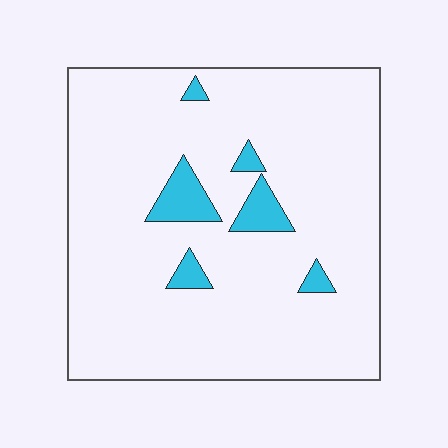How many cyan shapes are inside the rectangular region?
6.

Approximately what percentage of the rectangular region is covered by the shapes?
Approximately 10%.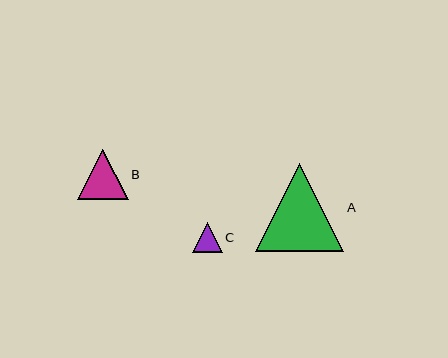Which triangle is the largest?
Triangle A is the largest with a size of approximately 88 pixels.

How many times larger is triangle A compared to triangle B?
Triangle A is approximately 1.7 times the size of triangle B.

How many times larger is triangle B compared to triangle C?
Triangle B is approximately 1.7 times the size of triangle C.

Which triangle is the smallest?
Triangle C is the smallest with a size of approximately 30 pixels.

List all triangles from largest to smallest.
From largest to smallest: A, B, C.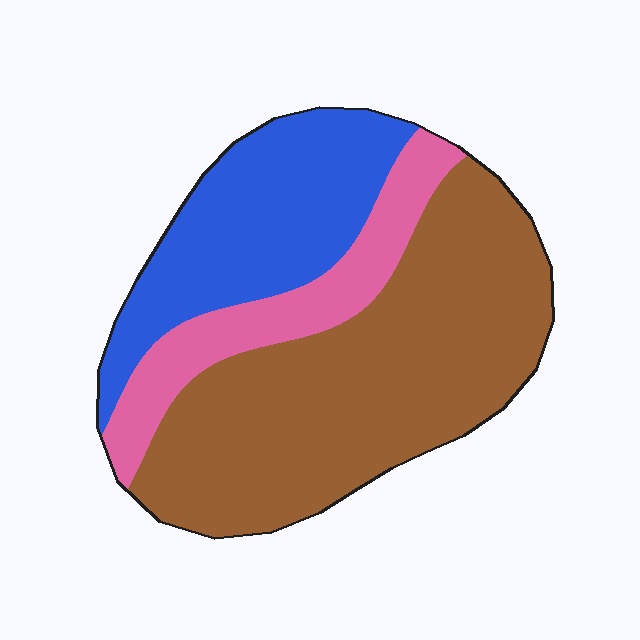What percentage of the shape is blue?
Blue covers about 30% of the shape.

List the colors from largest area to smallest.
From largest to smallest: brown, blue, pink.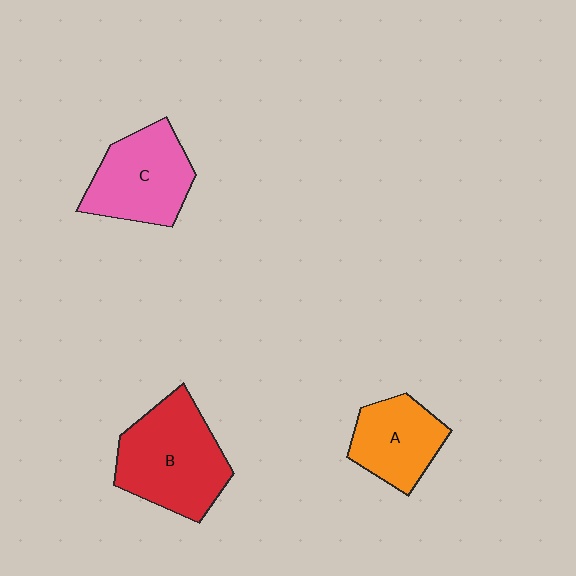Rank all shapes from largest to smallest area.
From largest to smallest: B (red), C (pink), A (orange).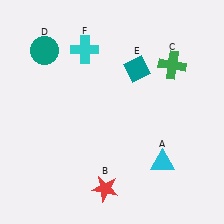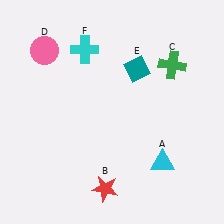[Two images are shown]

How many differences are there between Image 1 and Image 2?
There is 1 difference between the two images.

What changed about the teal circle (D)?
In Image 1, D is teal. In Image 2, it changed to pink.